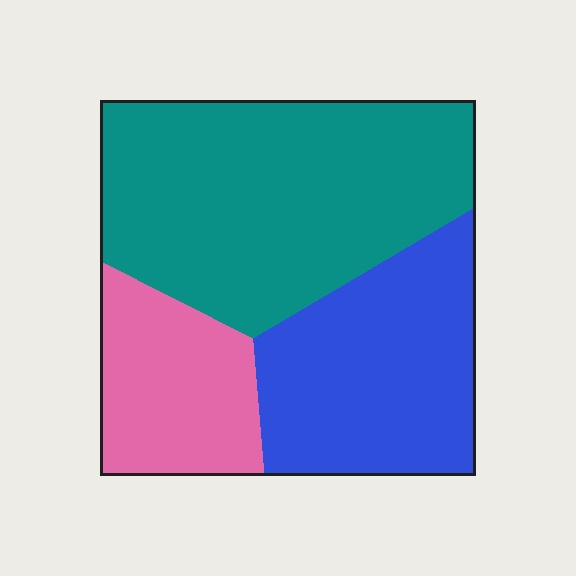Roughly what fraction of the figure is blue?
Blue covers about 30% of the figure.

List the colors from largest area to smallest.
From largest to smallest: teal, blue, pink.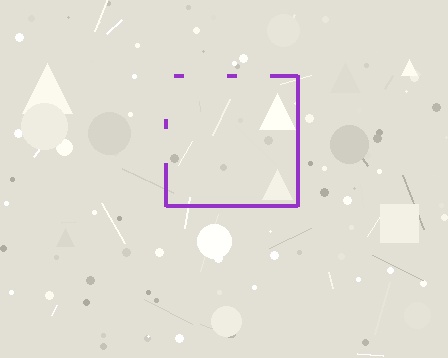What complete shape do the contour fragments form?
The contour fragments form a square.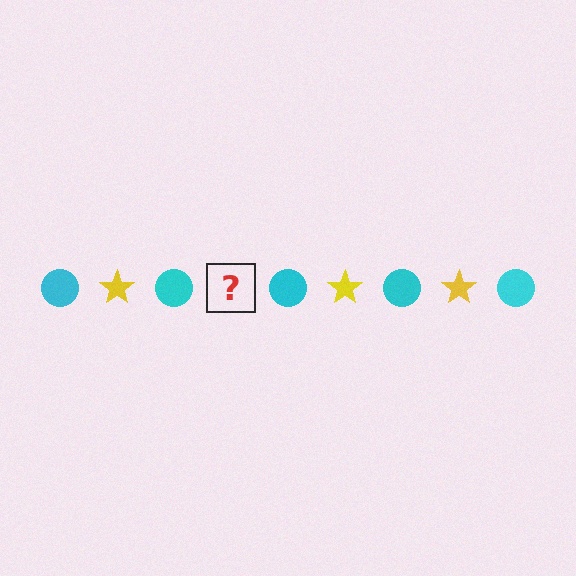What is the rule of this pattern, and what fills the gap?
The rule is that the pattern alternates between cyan circle and yellow star. The gap should be filled with a yellow star.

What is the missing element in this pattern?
The missing element is a yellow star.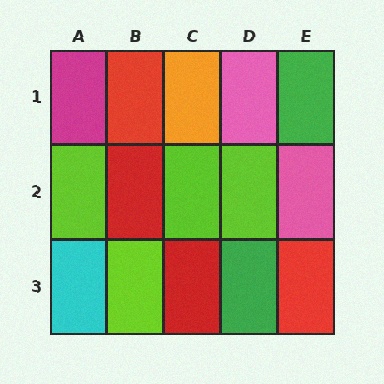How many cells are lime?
4 cells are lime.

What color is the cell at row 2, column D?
Lime.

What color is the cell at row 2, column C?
Lime.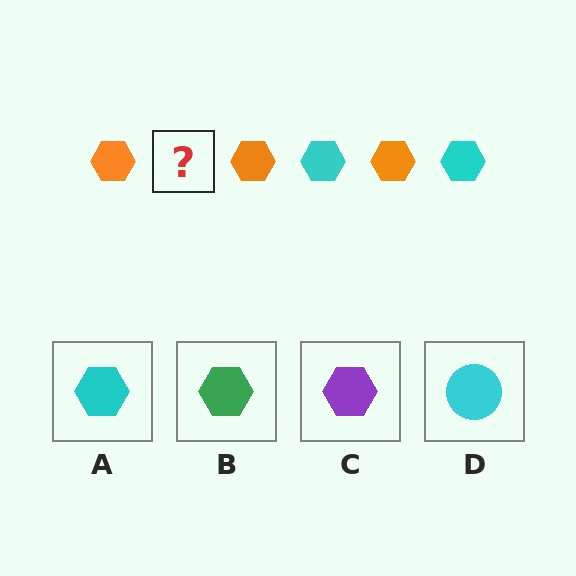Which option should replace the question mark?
Option A.